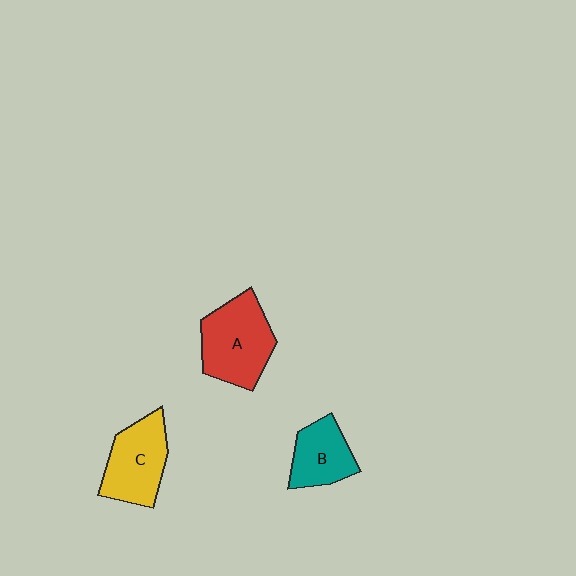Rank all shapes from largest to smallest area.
From largest to smallest: A (red), C (yellow), B (teal).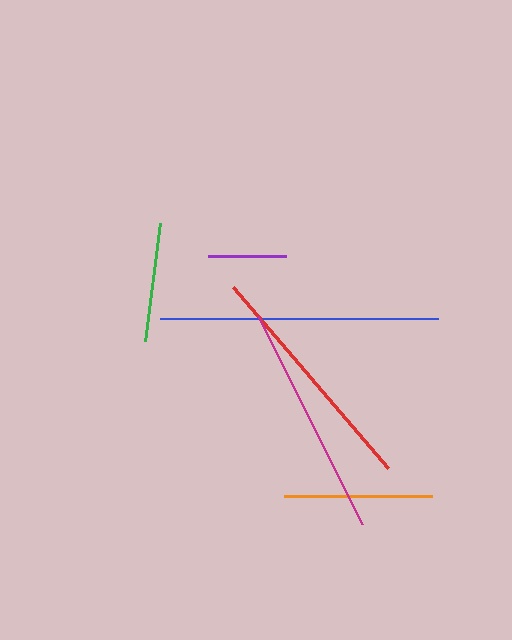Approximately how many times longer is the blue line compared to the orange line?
The blue line is approximately 1.9 times the length of the orange line.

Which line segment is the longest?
The blue line is the longest at approximately 278 pixels.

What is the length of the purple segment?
The purple segment is approximately 78 pixels long.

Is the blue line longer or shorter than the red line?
The blue line is longer than the red line.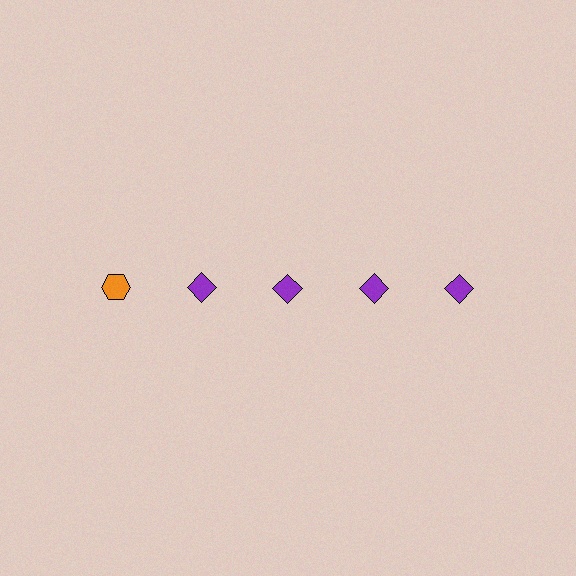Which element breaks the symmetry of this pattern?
The orange hexagon in the top row, leftmost column breaks the symmetry. All other shapes are purple diamonds.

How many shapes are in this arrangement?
There are 5 shapes arranged in a grid pattern.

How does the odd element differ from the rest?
It differs in both color (orange instead of purple) and shape (hexagon instead of diamond).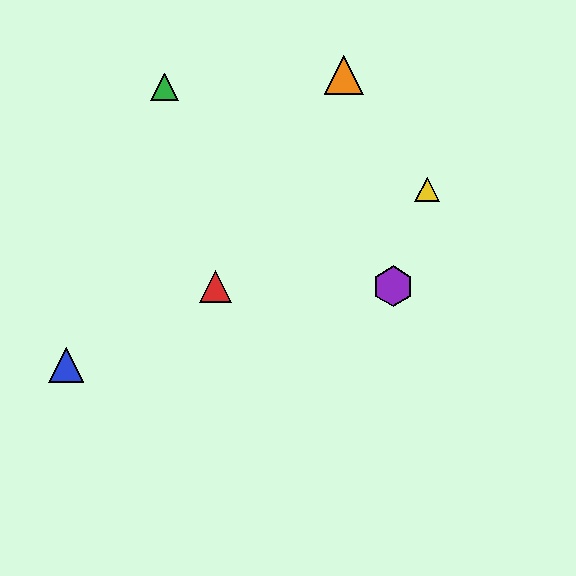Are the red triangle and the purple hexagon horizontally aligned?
Yes, both are at y≈286.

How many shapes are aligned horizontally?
2 shapes (the red triangle, the purple hexagon) are aligned horizontally.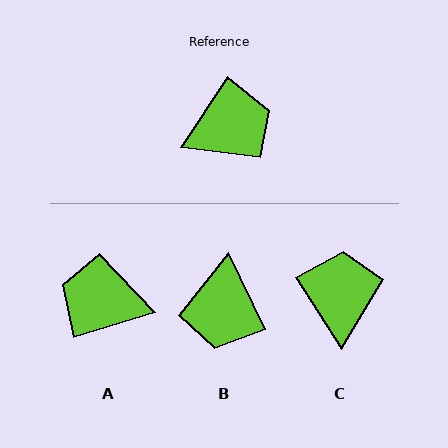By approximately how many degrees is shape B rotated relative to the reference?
Approximately 121 degrees clockwise.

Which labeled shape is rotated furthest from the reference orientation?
A, about 141 degrees away.